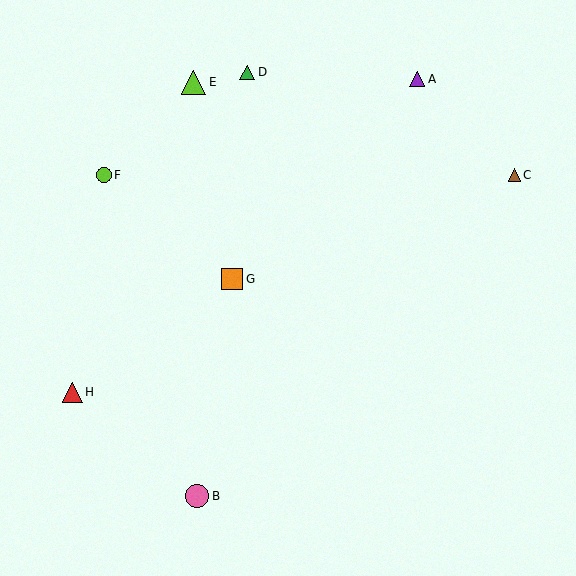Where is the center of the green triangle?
The center of the green triangle is at (247, 72).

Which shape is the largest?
The lime triangle (labeled E) is the largest.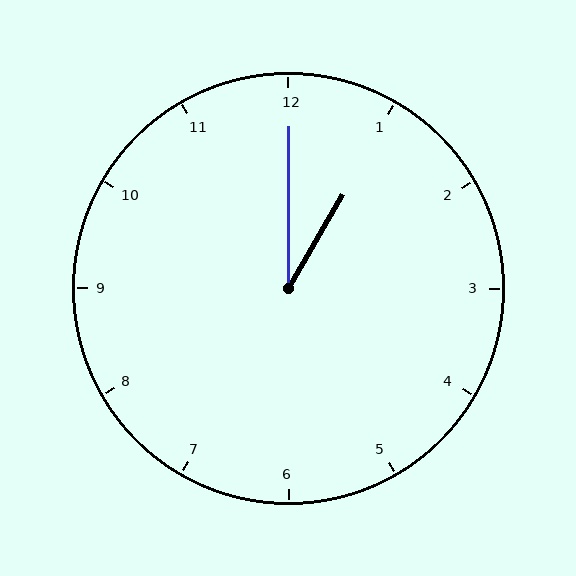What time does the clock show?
1:00.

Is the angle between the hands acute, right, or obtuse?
It is acute.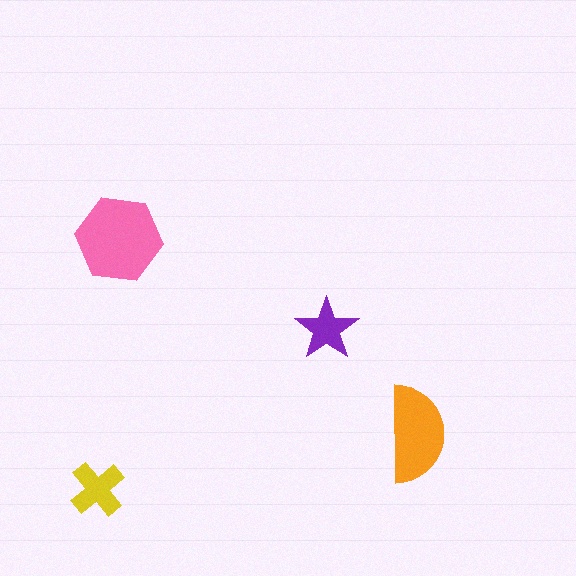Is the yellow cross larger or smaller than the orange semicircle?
Smaller.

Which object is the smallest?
The purple star.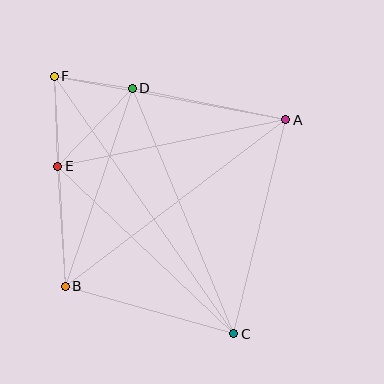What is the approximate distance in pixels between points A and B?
The distance between A and B is approximately 276 pixels.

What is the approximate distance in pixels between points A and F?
The distance between A and F is approximately 236 pixels.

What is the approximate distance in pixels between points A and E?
The distance between A and E is approximately 233 pixels.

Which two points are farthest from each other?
Points C and F are farthest from each other.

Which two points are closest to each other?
Points D and F are closest to each other.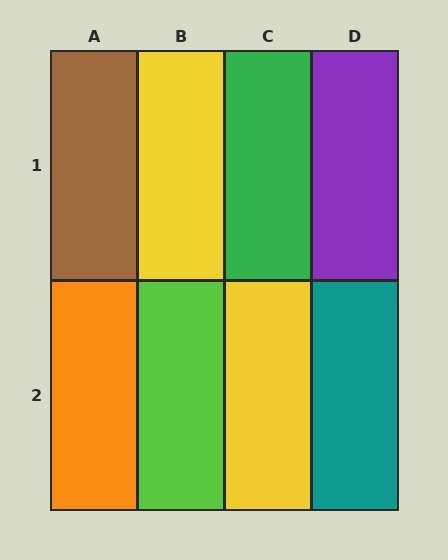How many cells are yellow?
2 cells are yellow.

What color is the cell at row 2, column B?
Lime.